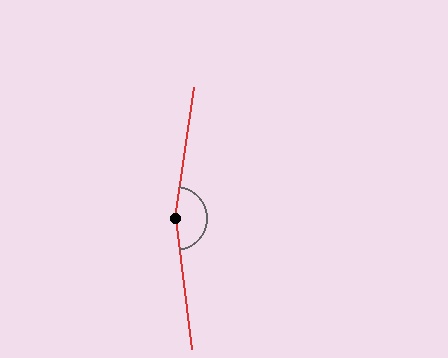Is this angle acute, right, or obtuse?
It is obtuse.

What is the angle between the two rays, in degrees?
Approximately 165 degrees.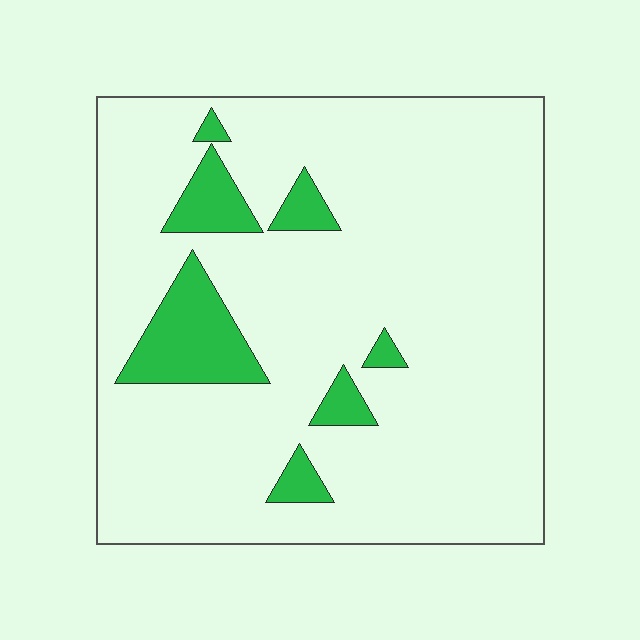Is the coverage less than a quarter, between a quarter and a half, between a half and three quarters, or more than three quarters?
Less than a quarter.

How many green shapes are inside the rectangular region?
7.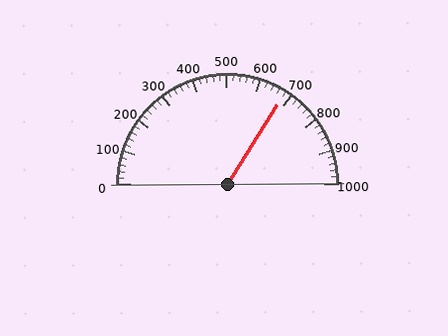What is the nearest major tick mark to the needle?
The nearest major tick mark is 700.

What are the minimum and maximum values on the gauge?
The gauge ranges from 0 to 1000.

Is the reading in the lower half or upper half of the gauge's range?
The reading is in the upper half of the range (0 to 1000).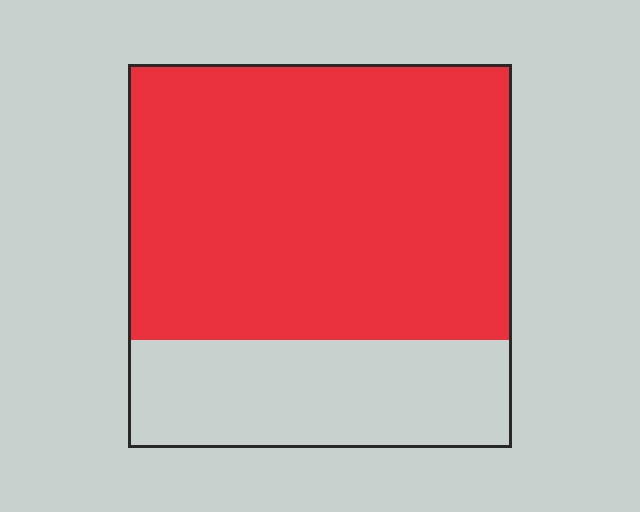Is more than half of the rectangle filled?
Yes.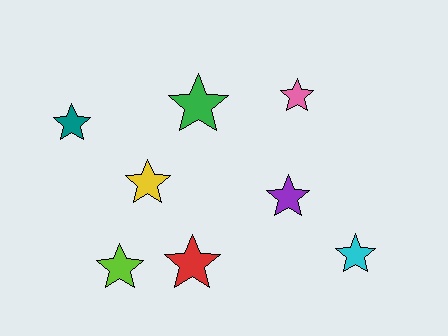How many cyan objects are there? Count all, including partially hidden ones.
There is 1 cyan object.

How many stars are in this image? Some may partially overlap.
There are 8 stars.